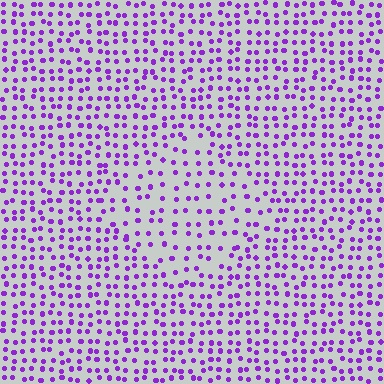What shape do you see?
I see a diamond.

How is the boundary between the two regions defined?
The boundary is defined by a change in element density (approximately 1.6x ratio). All elements are the same color, size, and shape.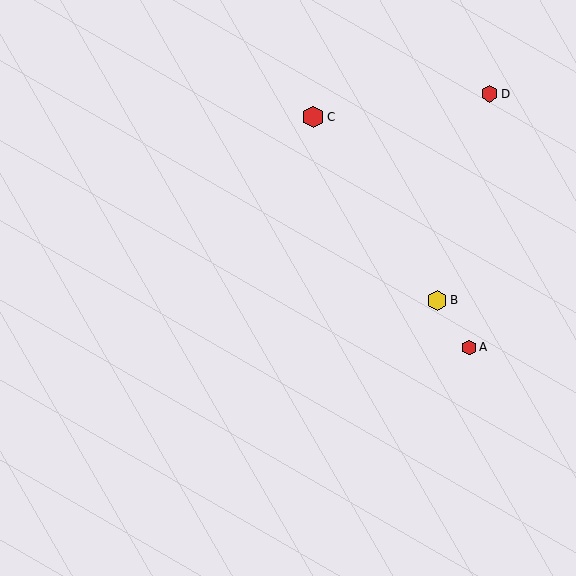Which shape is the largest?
The red hexagon (labeled C) is the largest.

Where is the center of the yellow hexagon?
The center of the yellow hexagon is at (437, 300).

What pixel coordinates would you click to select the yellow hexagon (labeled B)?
Click at (437, 300) to select the yellow hexagon B.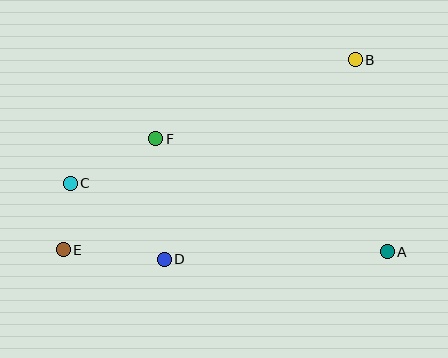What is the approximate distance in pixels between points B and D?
The distance between B and D is approximately 277 pixels.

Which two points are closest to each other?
Points C and E are closest to each other.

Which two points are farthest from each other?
Points B and E are farthest from each other.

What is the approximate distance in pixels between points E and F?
The distance between E and F is approximately 144 pixels.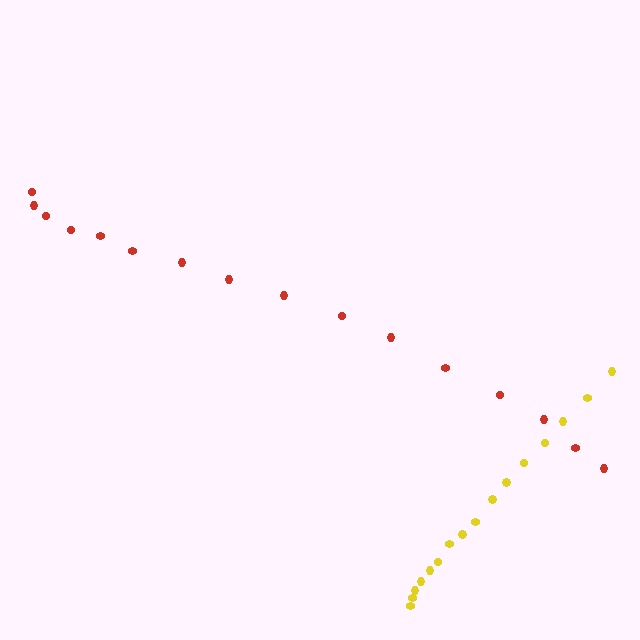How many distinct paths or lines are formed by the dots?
There are 2 distinct paths.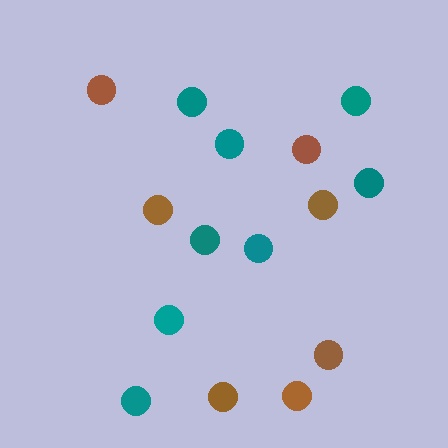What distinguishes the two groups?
There are 2 groups: one group of brown circles (7) and one group of teal circles (8).